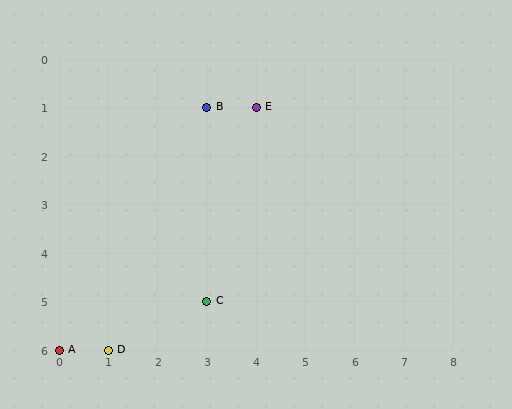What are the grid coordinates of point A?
Point A is at grid coordinates (0, 6).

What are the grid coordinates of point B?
Point B is at grid coordinates (3, 1).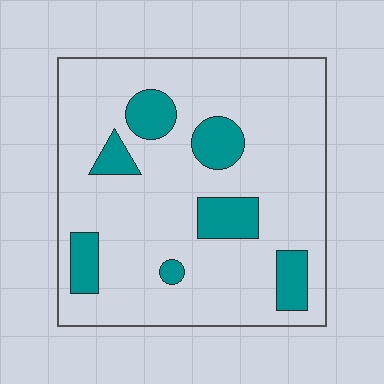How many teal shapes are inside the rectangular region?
7.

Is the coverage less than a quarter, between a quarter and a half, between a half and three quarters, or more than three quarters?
Less than a quarter.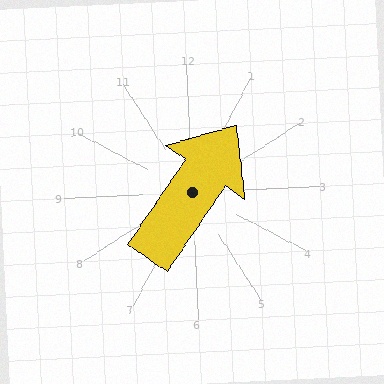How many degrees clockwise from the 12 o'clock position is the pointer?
Approximately 37 degrees.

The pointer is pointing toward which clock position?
Roughly 1 o'clock.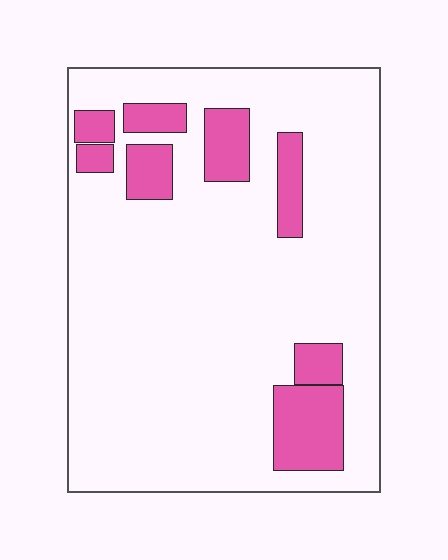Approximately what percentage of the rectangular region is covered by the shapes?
Approximately 15%.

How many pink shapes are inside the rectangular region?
8.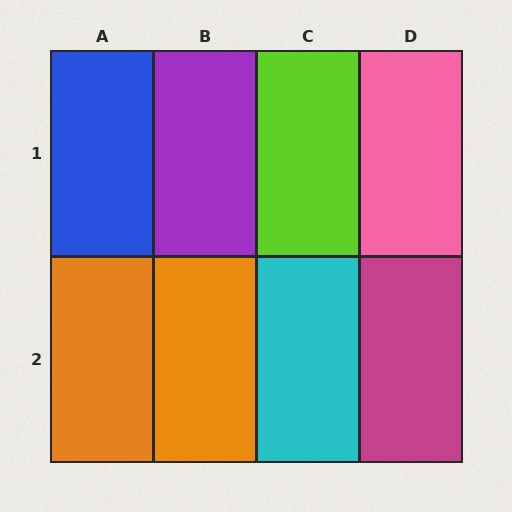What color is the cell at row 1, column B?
Purple.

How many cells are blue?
1 cell is blue.